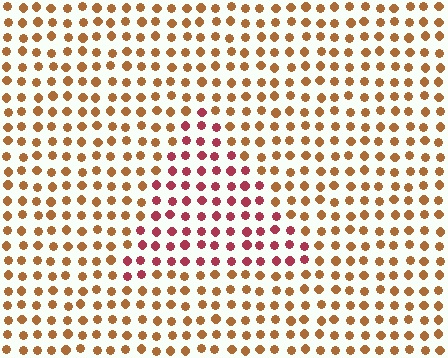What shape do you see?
I see a triangle.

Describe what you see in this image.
The image is filled with small brown elements in a uniform arrangement. A triangle-shaped region is visible where the elements are tinted to a slightly different hue, forming a subtle color boundary.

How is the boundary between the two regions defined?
The boundary is defined purely by a slight shift in hue (about 42 degrees). Spacing, size, and orientation are identical on both sides.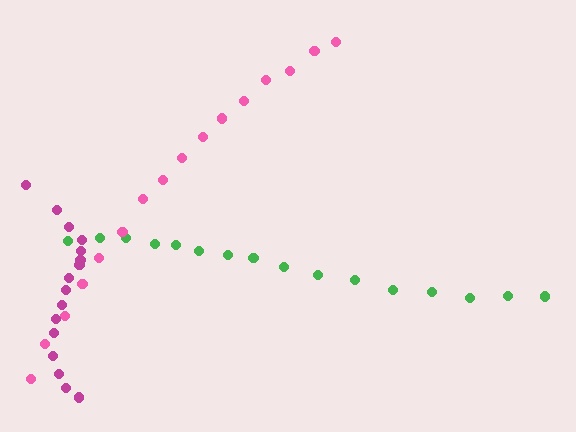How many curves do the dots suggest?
There are 3 distinct paths.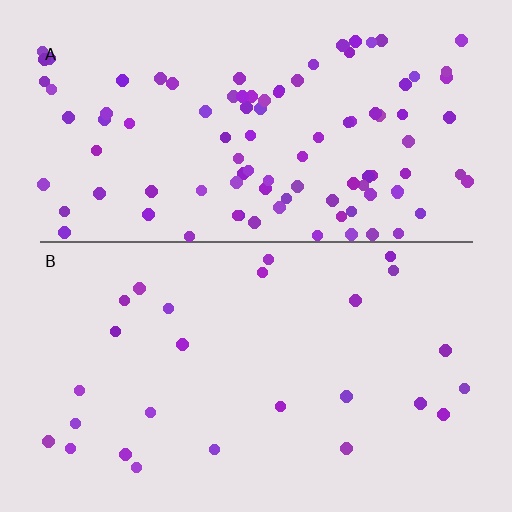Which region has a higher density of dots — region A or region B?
A (the top).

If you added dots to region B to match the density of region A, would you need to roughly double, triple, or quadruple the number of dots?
Approximately quadruple.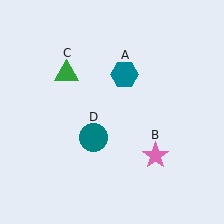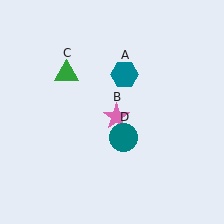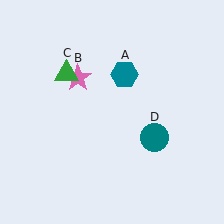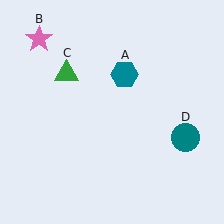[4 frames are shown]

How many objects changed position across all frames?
2 objects changed position: pink star (object B), teal circle (object D).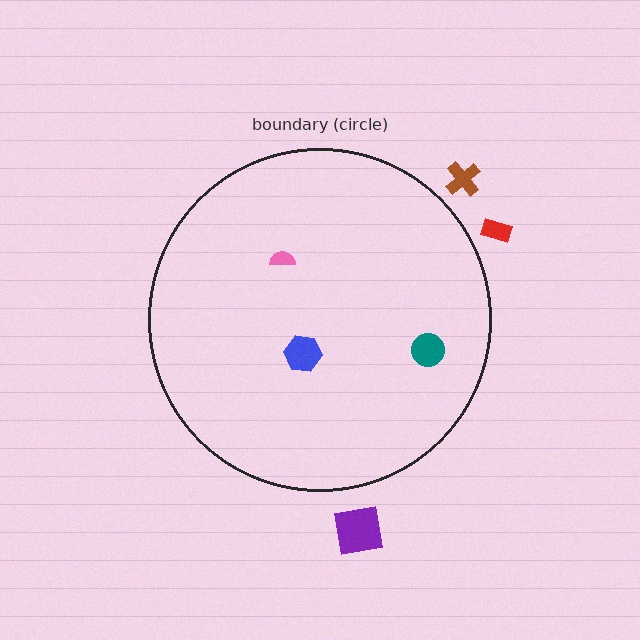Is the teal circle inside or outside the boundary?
Inside.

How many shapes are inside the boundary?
3 inside, 3 outside.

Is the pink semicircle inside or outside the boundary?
Inside.